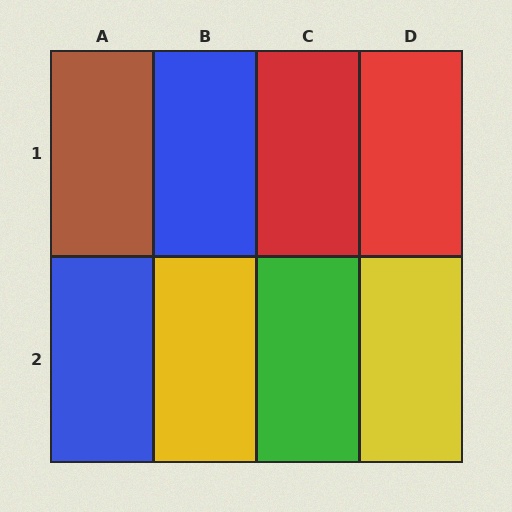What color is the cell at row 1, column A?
Brown.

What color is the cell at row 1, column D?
Red.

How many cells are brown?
1 cell is brown.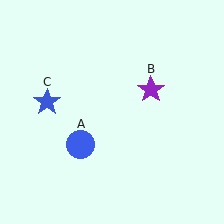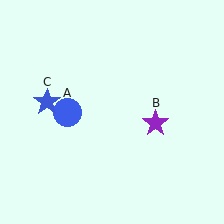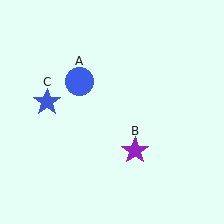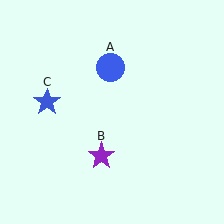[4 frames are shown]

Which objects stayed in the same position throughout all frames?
Blue star (object C) remained stationary.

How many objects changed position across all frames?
2 objects changed position: blue circle (object A), purple star (object B).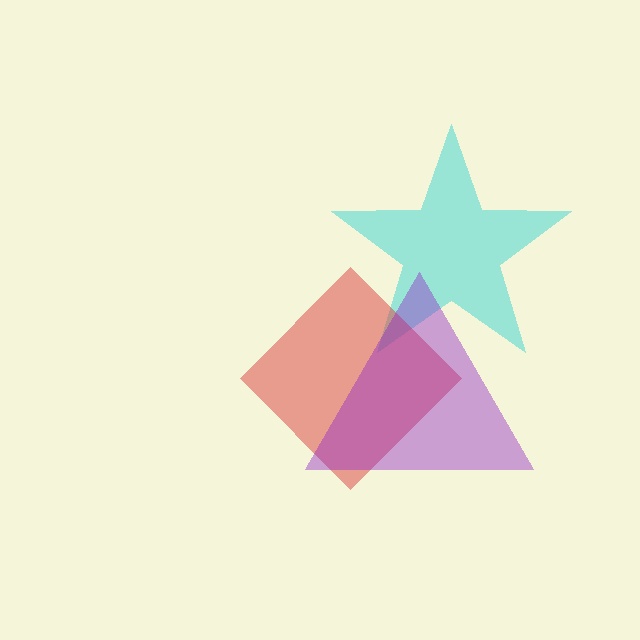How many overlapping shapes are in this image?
There are 3 overlapping shapes in the image.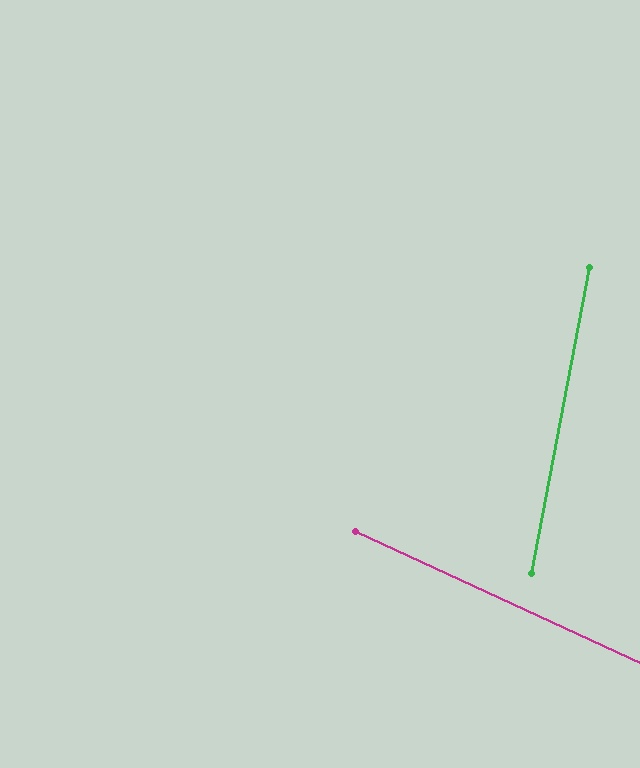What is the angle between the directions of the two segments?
Approximately 76 degrees.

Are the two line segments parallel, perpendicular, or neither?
Neither parallel nor perpendicular — they differ by about 76°.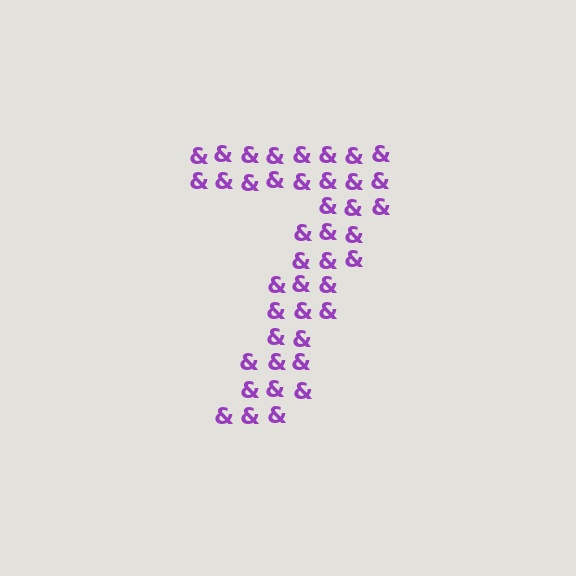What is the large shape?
The large shape is the digit 7.